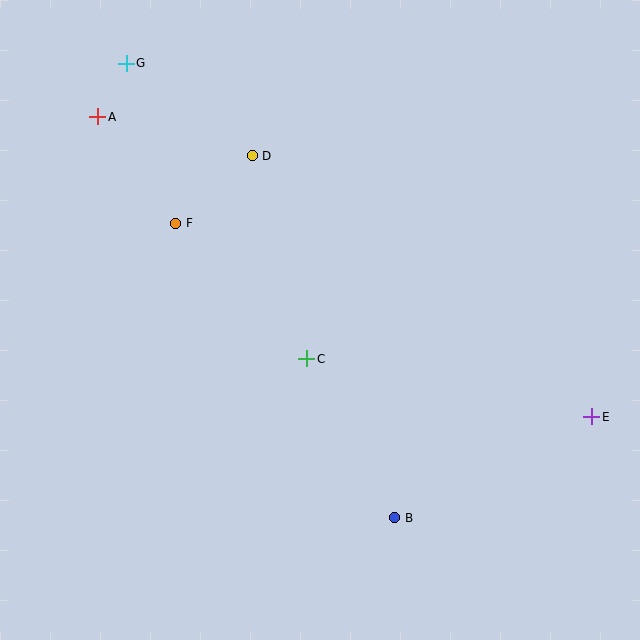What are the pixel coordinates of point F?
Point F is at (176, 223).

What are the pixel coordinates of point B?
Point B is at (395, 518).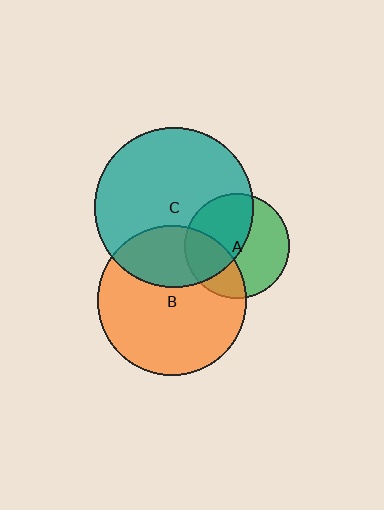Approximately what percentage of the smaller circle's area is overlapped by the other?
Approximately 30%.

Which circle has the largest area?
Circle C (teal).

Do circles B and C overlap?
Yes.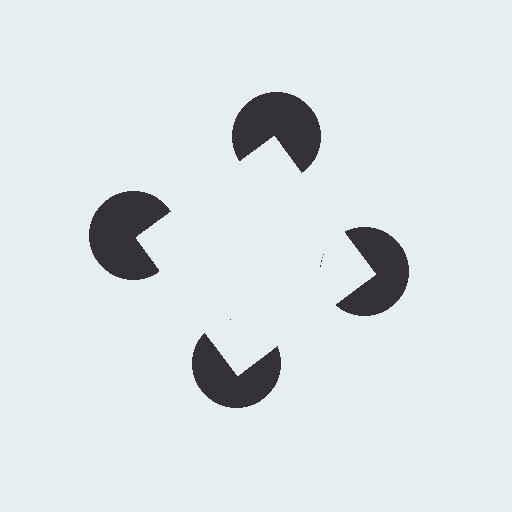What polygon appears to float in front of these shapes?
An illusory square — its edges are inferred from the aligned wedge cuts in the pac-man discs, not physically drawn.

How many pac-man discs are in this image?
There are 4 — one at each vertex of the illusory square.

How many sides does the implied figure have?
4 sides.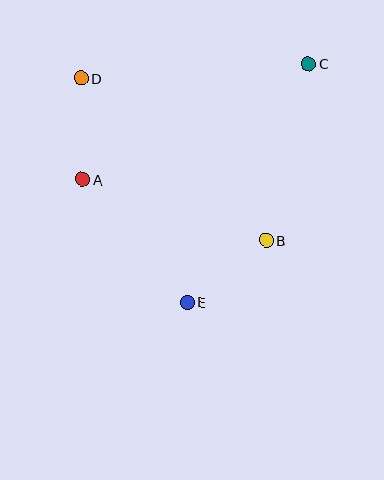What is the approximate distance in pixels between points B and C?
The distance between B and C is approximately 182 pixels.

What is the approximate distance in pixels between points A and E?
The distance between A and E is approximately 161 pixels.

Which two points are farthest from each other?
Points C and E are farthest from each other.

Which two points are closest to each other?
Points B and E are closest to each other.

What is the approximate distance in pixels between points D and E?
The distance between D and E is approximately 248 pixels.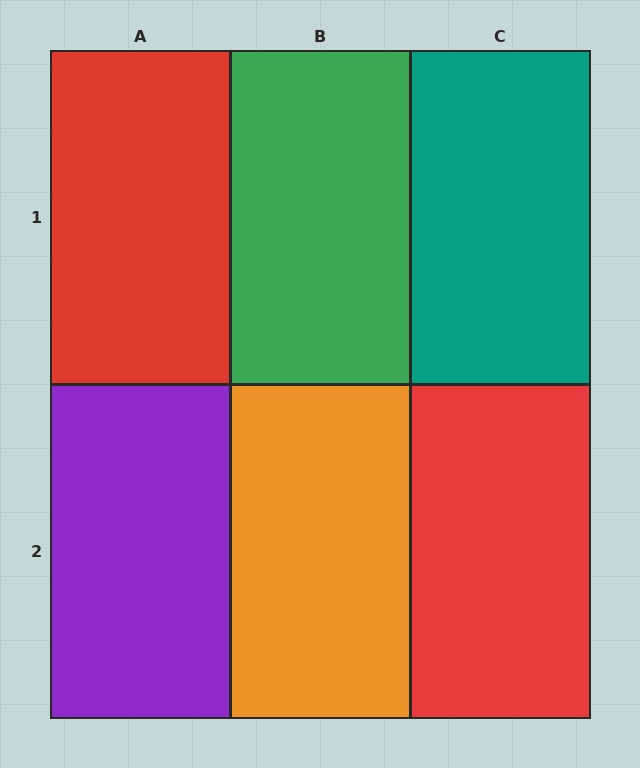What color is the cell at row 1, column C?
Teal.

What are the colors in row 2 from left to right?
Purple, orange, red.